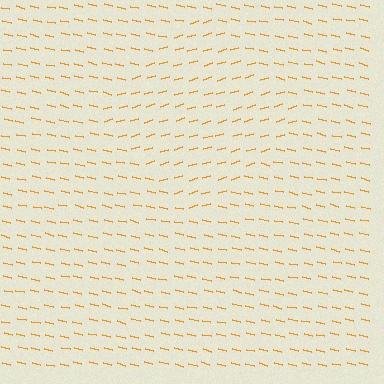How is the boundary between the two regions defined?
The boundary is defined purely by a change in line orientation (approximately 30 degrees difference). All lines are the same color and thickness.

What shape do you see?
I see a diamond.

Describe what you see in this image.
The image is filled with small orange line segments. A diamond region in the image has lines oriented differently from the surrounding lines, creating a visible texture boundary.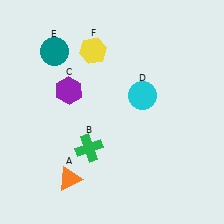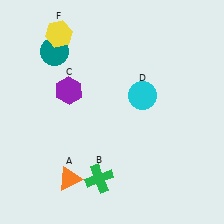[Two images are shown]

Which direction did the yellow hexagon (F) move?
The yellow hexagon (F) moved left.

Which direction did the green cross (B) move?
The green cross (B) moved down.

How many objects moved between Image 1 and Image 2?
2 objects moved between the two images.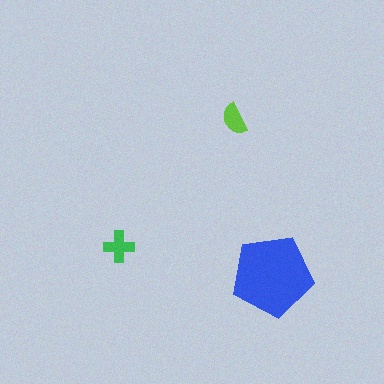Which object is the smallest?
The lime semicircle.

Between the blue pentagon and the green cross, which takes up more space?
The blue pentagon.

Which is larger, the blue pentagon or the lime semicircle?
The blue pentagon.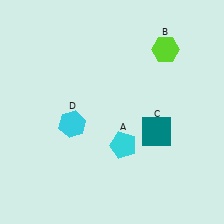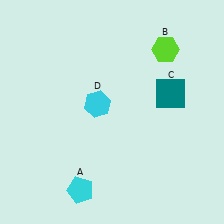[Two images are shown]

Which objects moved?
The objects that moved are: the cyan pentagon (A), the teal square (C), the cyan hexagon (D).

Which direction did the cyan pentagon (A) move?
The cyan pentagon (A) moved down.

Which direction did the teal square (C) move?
The teal square (C) moved up.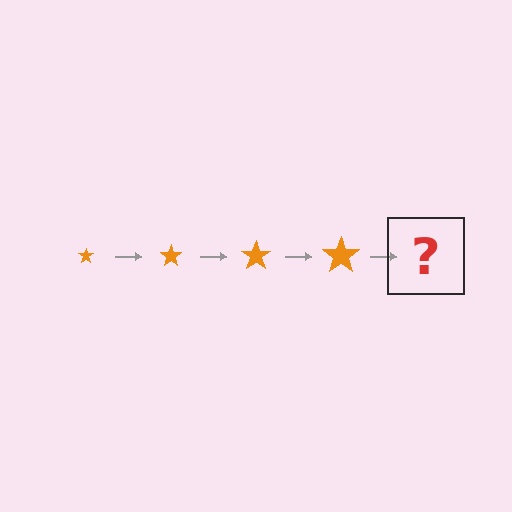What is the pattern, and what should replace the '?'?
The pattern is that the star gets progressively larger each step. The '?' should be an orange star, larger than the previous one.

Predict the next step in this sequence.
The next step is an orange star, larger than the previous one.